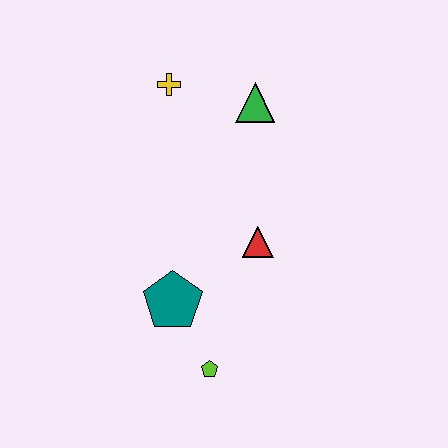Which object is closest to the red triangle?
The teal pentagon is closest to the red triangle.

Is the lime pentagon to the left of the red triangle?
Yes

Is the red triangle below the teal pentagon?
No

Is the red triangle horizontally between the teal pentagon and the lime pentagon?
No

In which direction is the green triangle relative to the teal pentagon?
The green triangle is above the teal pentagon.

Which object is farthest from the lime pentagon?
The yellow cross is farthest from the lime pentagon.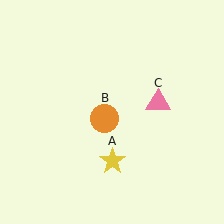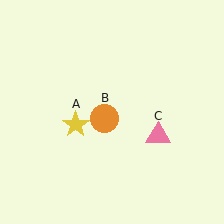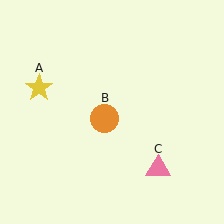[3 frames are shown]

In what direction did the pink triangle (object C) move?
The pink triangle (object C) moved down.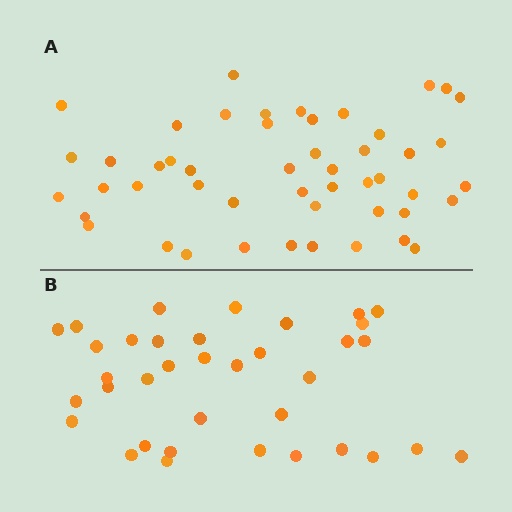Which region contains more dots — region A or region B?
Region A (the top region) has more dots.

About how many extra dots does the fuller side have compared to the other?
Region A has approximately 15 more dots than region B.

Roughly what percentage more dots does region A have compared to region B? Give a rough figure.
About 35% more.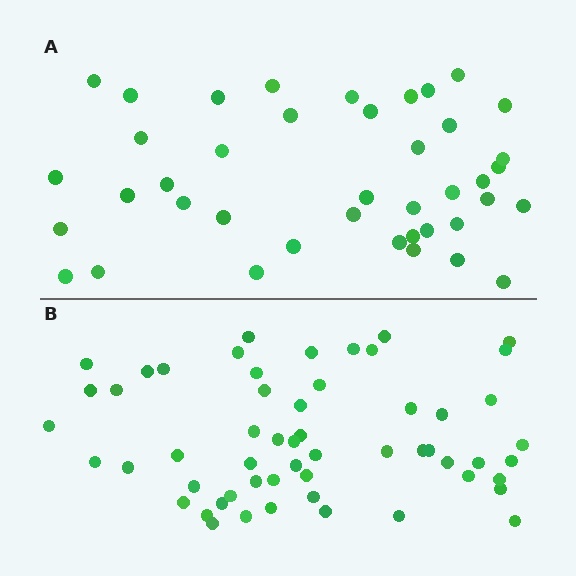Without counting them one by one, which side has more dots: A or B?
Region B (the bottom region) has more dots.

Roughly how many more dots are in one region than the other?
Region B has approximately 15 more dots than region A.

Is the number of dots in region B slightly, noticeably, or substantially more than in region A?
Region B has noticeably more, but not dramatically so. The ratio is roughly 1.4 to 1.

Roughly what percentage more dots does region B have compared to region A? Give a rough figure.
About 35% more.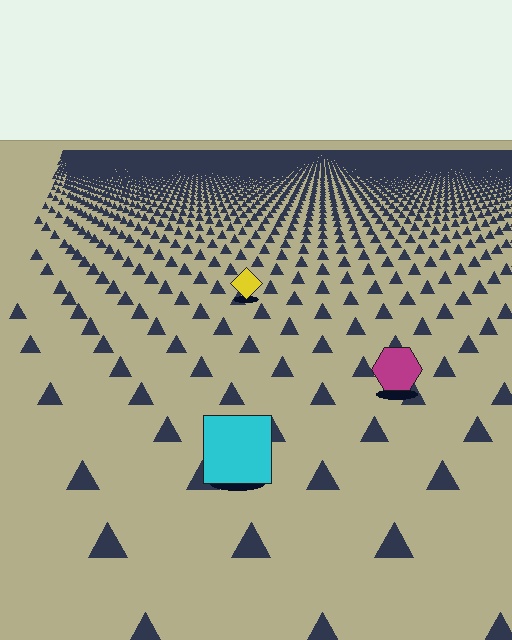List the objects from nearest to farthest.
From nearest to farthest: the cyan square, the magenta hexagon, the yellow diamond.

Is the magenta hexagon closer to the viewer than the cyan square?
No. The cyan square is closer — you can tell from the texture gradient: the ground texture is coarser near it.